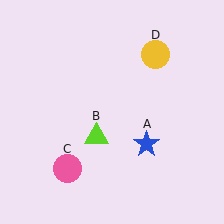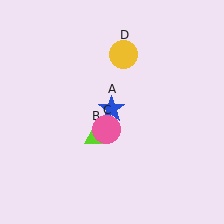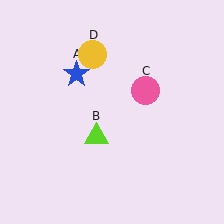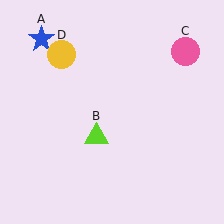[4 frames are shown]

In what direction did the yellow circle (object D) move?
The yellow circle (object D) moved left.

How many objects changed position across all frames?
3 objects changed position: blue star (object A), pink circle (object C), yellow circle (object D).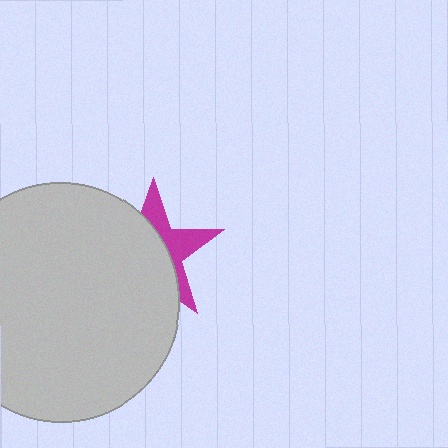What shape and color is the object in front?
The object in front is a light gray circle.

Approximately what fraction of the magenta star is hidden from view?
Roughly 63% of the magenta star is hidden behind the light gray circle.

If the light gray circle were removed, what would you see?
You would see the complete magenta star.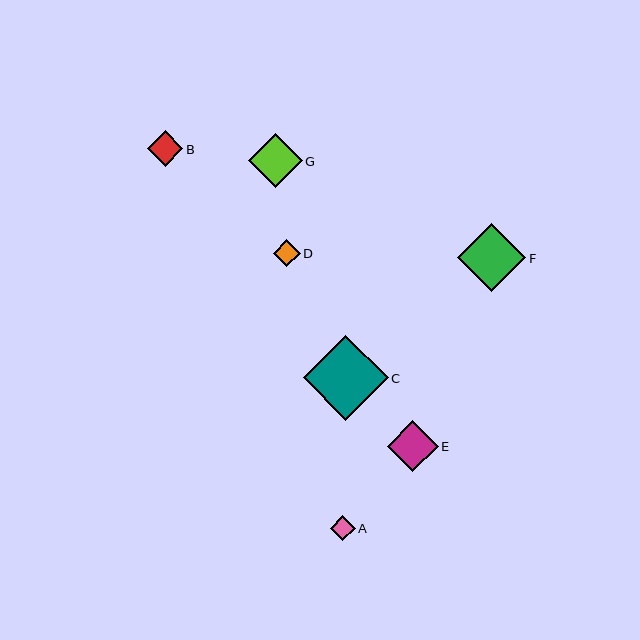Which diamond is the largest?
Diamond C is the largest with a size of approximately 85 pixels.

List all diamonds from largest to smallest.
From largest to smallest: C, F, G, E, B, D, A.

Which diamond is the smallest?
Diamond A is the smallest with a size of approximately 25 pixels.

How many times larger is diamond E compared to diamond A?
Diamond E is approximately 2.0 times the size of diamond A.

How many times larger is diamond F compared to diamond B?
Diamond F is approximately 1.9 times the size of diamond B.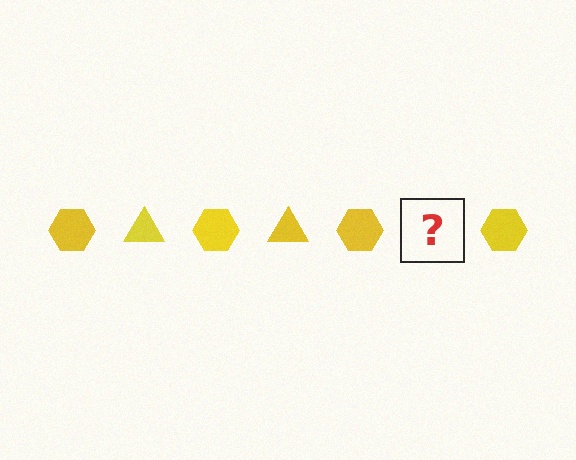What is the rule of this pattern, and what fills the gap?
The rule is that the pattern cycles through hexagon, triangle shapes in yellow. The gap should be filled with a yellow triangle.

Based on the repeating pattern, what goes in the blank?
The blank should be a yellow triangle.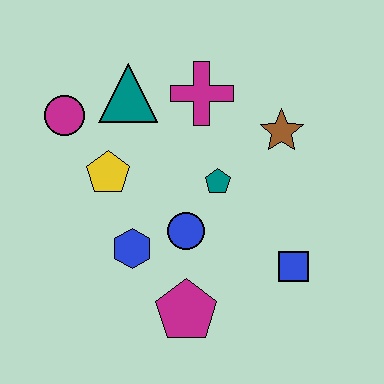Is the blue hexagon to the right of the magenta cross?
No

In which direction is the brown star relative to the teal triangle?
The brown star is to the right of the teal triangle.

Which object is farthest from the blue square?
The magenta circle is farthest from the blue square.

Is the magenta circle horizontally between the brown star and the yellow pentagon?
No